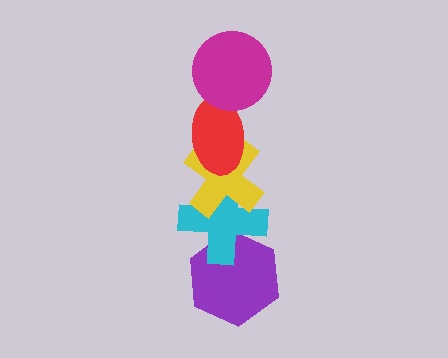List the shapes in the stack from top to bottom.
From top to bottom: the magenta circle, the red ellipse, the yellow cross, the cyan cross, the purple hexagon.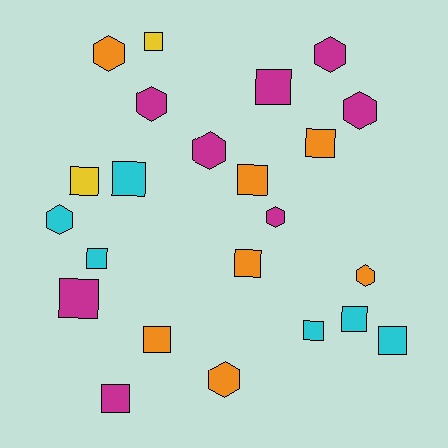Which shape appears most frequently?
Square, with 14 objects.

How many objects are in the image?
There are 23 objects.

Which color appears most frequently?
Magenta, with 8 objects.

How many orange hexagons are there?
There are 3 orange hexagons.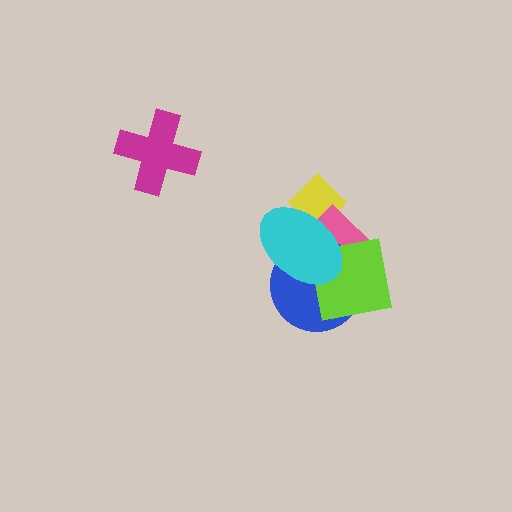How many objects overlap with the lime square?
3 objects overlap with the lime square.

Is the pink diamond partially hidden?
Yes, it is partially covered by another shape.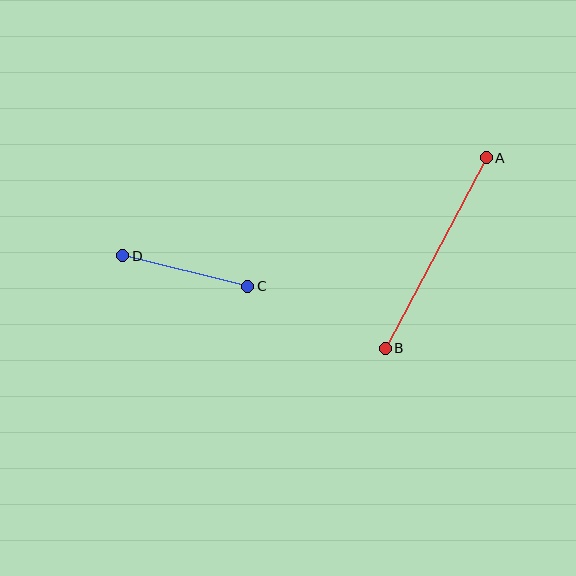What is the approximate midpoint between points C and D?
The midpoint is at approximately (185, 271) pixels.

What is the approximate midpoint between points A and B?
The midpoint is at approximately (436, 253) pixels.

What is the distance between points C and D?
The distance is approximately 129 pixels.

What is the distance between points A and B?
The distance is approximately 216 pixels.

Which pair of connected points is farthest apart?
Points A and B are farthest apart.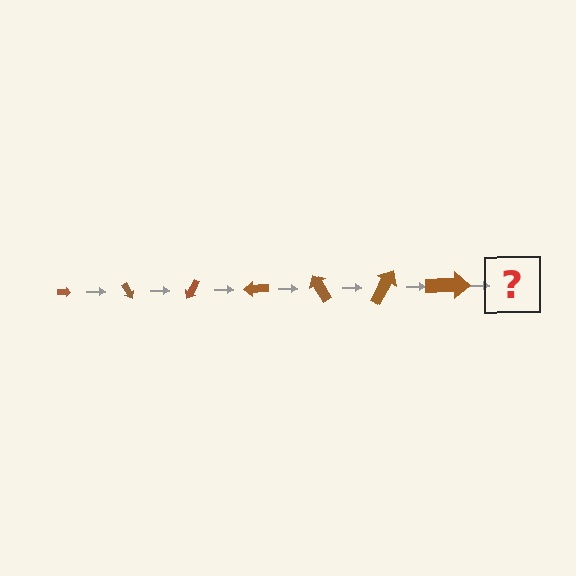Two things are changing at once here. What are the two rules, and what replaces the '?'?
The two rules are that the arrow grows larger each step and it rotates 60 degrees each step. The '?' should be an arrow, larger than the previous one and rotated 420 degrees from the start.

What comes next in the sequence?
The next element should be an arrow, larger than the previous one and rotated 420 degrees from the start.